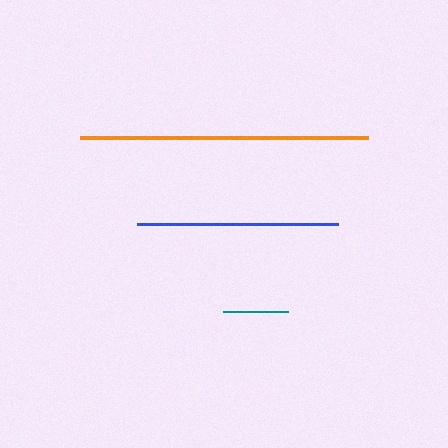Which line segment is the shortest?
The teal line is the shortest at approximately 65 pixels.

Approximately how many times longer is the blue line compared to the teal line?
The blue line is approximately 3.1 times the length of the teal line.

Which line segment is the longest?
The orange line is the longest at approximately 288 pixels.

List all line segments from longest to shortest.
From longest to shortest: orange, blue, teal.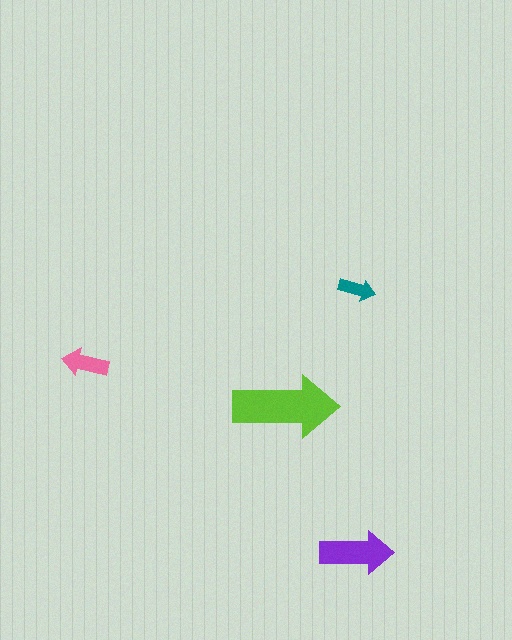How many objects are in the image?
There are 4 objects in the image.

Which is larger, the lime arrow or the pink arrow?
The lime one.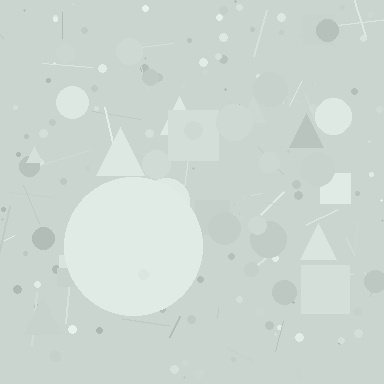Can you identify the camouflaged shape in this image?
The camouflaged shape is a circle.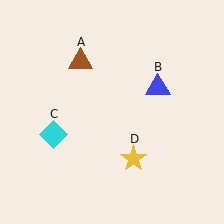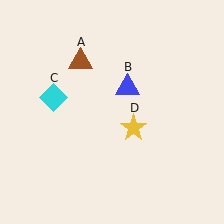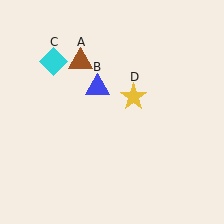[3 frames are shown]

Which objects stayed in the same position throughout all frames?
Brown triangle (object A) remained stationary.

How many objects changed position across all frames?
3 objects changed position: blue triangle (object B), cyan diamond (object C), yellow star (object D).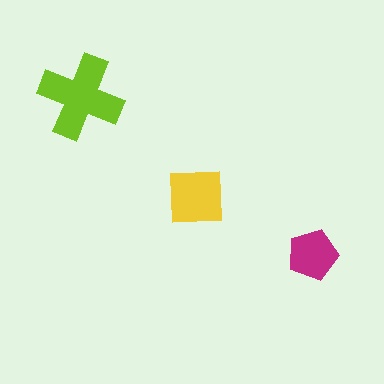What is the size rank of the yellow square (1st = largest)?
2nd.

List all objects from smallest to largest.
The magenta pentagon, the yellow square, the lime cross.